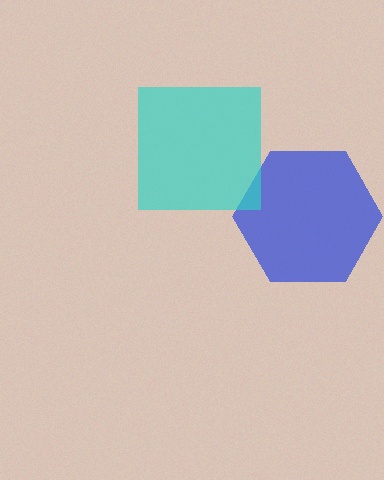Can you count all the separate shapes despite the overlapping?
Yes, there are 2 separate shapes.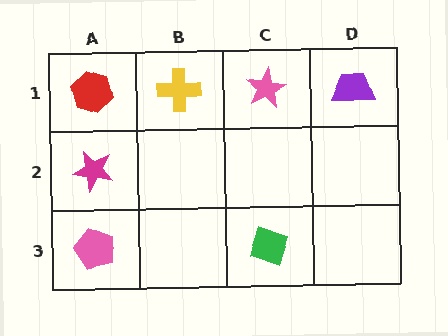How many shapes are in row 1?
4 shapes.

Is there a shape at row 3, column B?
No, that cell is empty.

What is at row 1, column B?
A yellow cross.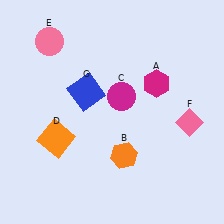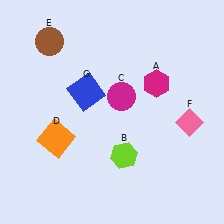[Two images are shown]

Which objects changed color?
B changed from orange to lime. E changed from pink to brown.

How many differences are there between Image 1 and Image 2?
There are 2 differences between the two images.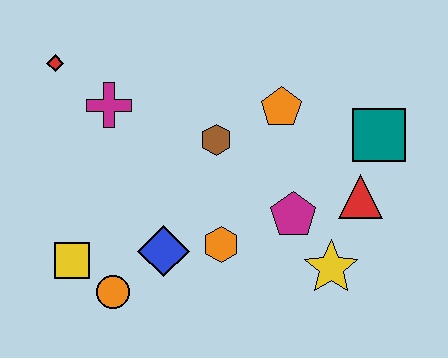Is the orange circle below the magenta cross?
Yes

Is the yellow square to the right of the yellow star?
No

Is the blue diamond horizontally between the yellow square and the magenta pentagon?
Yes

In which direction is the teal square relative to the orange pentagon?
The teal square is to the right of the orange pentagon.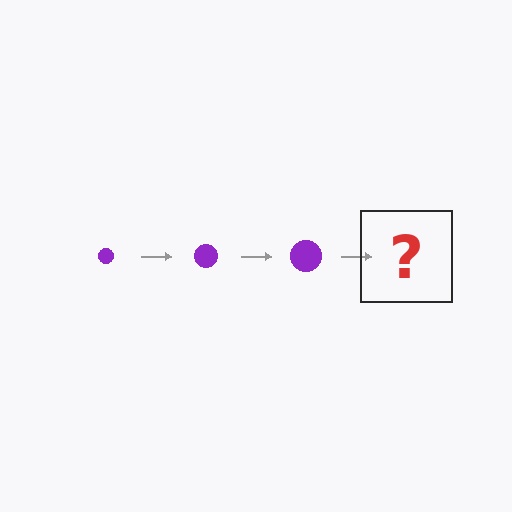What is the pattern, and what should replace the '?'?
The pattern is that the circle gets progressively larger each step. The '?' should be a purple circle, larger than the previous one.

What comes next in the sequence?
The next element should be a purple circle, larger than the previous one.